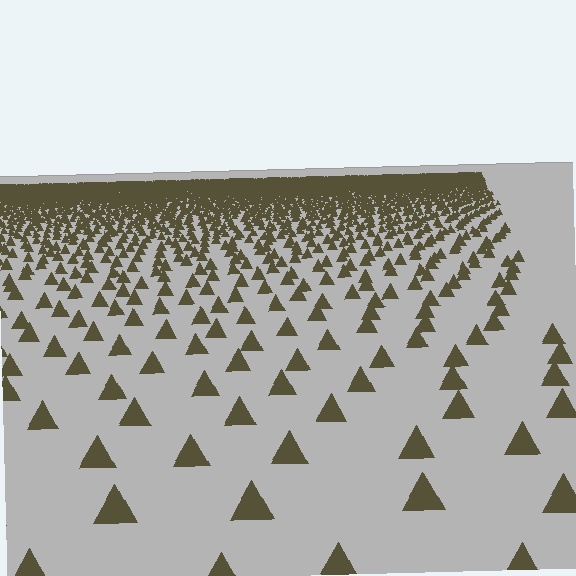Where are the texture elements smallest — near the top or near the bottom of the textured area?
Near the top.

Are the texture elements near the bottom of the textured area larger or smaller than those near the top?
Larger. Near the bottom, elements are closer to the viewer and appear at a bigger on-screen size.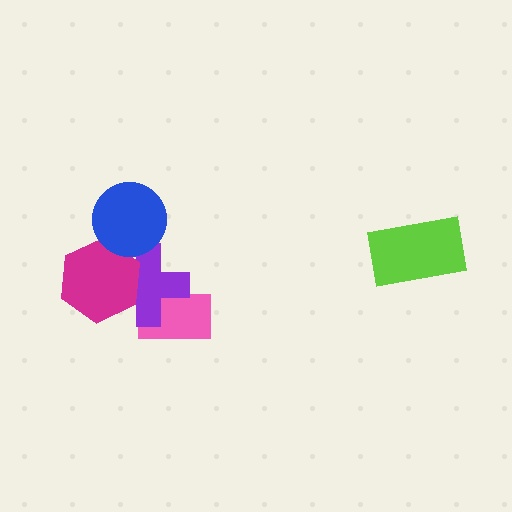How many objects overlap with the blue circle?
2 objects overlap with the blue circle.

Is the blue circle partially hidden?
No, no other shape covers it.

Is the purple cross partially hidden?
Yes, it is partially covered by another shape.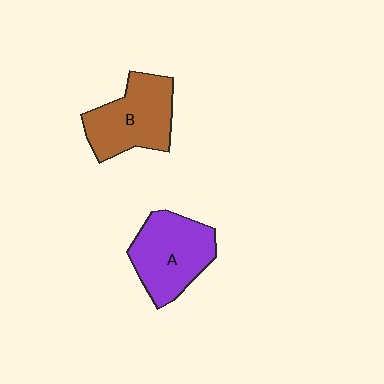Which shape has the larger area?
Shape A (purple).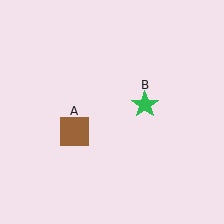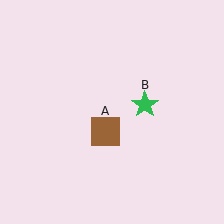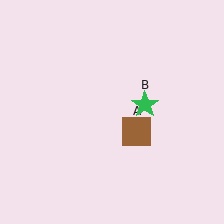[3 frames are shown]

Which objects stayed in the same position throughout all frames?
Green star (object B) remained stationary.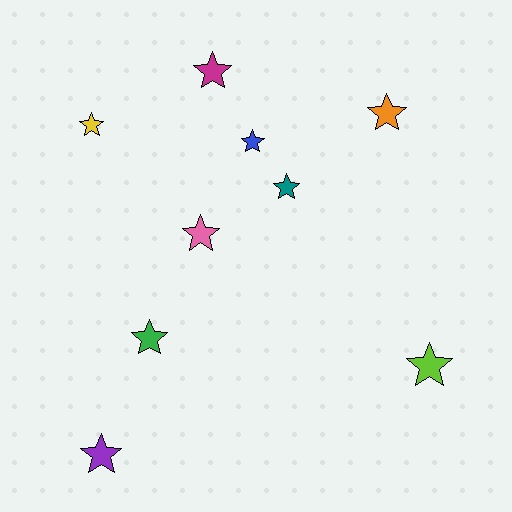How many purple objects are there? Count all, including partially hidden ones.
There is 1 purple object.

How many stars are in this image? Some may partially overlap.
There are 9 stars.